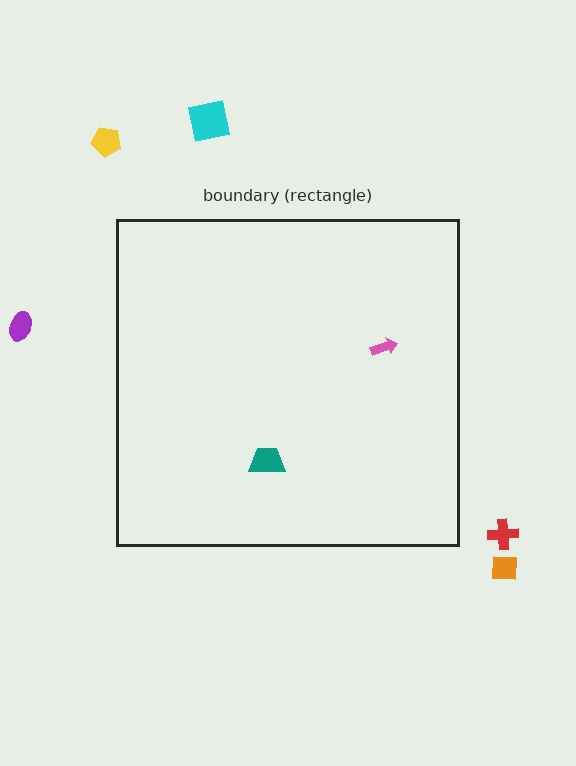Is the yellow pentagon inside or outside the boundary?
Outside.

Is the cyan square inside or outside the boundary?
Outside.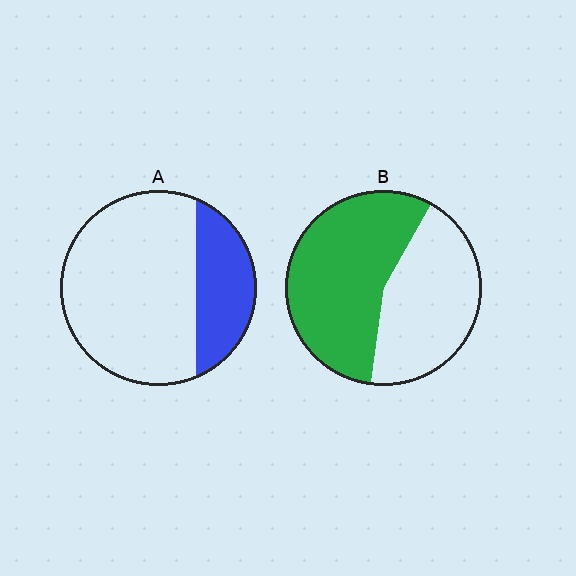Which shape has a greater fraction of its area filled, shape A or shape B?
Shape B.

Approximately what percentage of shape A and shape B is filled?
A is approximately 25% and B is approximately 55%.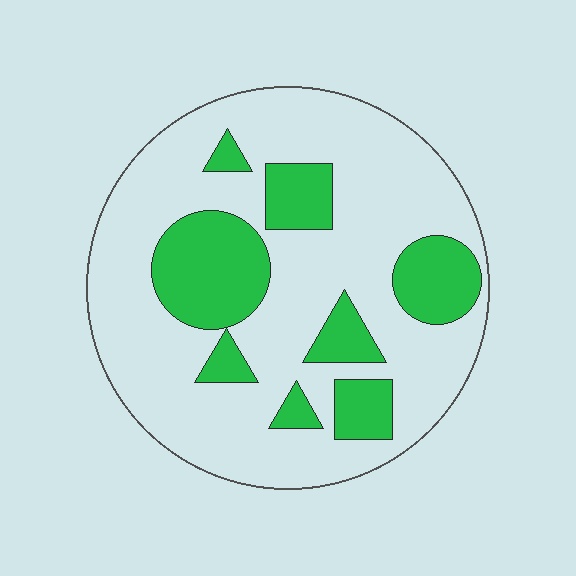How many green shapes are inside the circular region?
8.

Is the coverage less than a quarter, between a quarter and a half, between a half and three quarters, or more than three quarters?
Between a quarter and a half.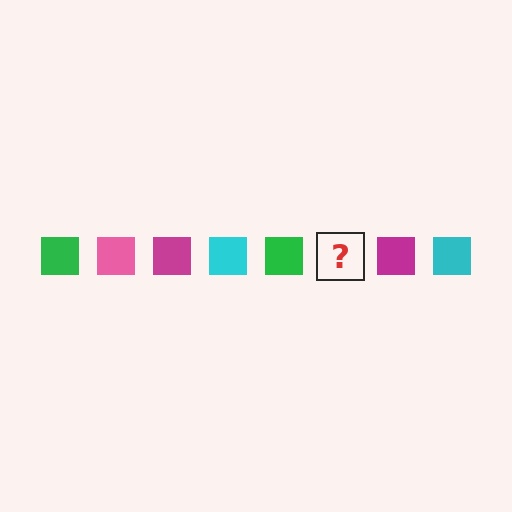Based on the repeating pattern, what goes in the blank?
The blank should be a pink square.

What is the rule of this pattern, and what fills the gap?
The rule is that the pattern cycles through green, pink, magenta, cyan squares. The gap should be filled with a pink square.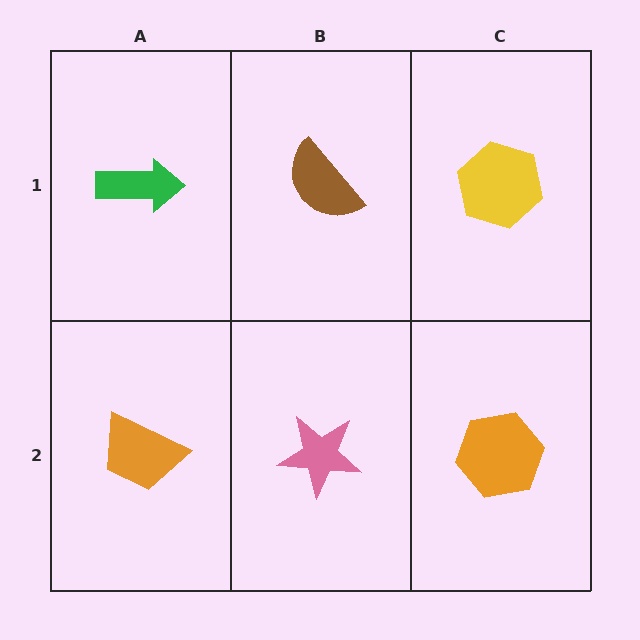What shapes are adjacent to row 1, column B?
A pink star (row 2, column B), a green arrow (row 1, column A), a yellow hexagon (row 1, column C).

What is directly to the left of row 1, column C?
A brown semicircle.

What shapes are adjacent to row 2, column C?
A yellow hexagon (row 1, column C), a pink star (row 2, column B).